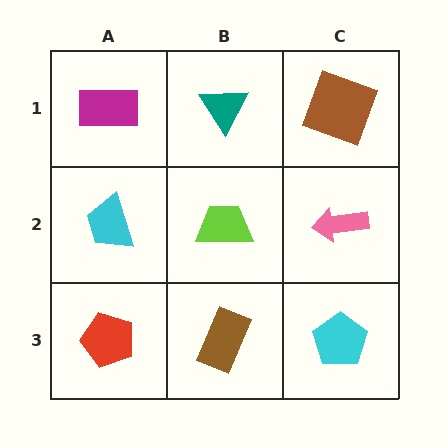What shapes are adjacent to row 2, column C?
A brown square (row 1, column C), a cyan pentagon (row 3, column C), a lime trapezoid (row 2, column B).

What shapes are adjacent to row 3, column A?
A cyan trapezoid (row 2, column A), a brown rectangle (row 3, column B).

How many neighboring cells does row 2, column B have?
4.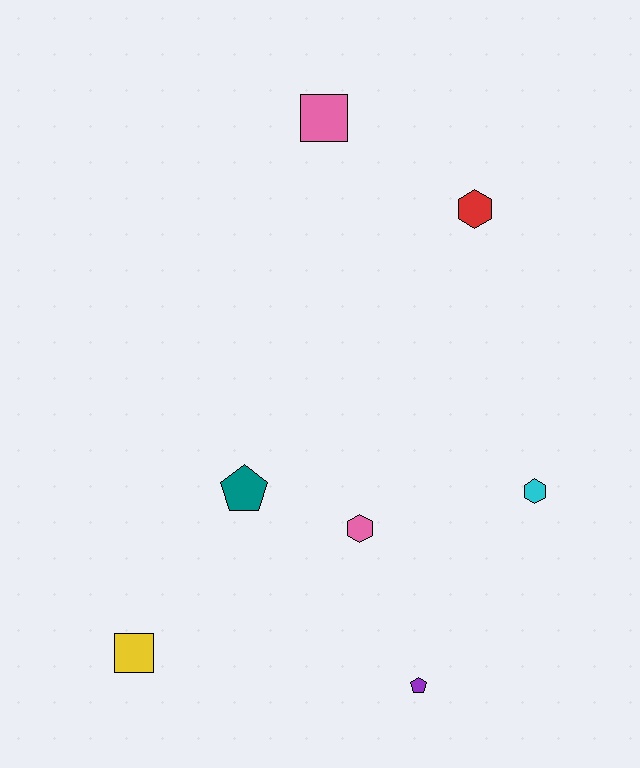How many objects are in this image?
There are 7 objects.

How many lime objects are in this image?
There are no lime objects.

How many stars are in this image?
There are no stars.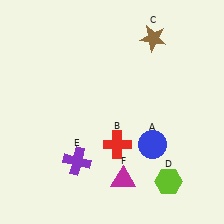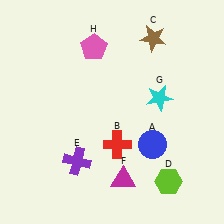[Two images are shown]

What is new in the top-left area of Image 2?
A pink pentagon (H) was added in the top-left area of Image 2.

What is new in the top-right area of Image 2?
A cyan star (G) was added in the top-right area of Image 2.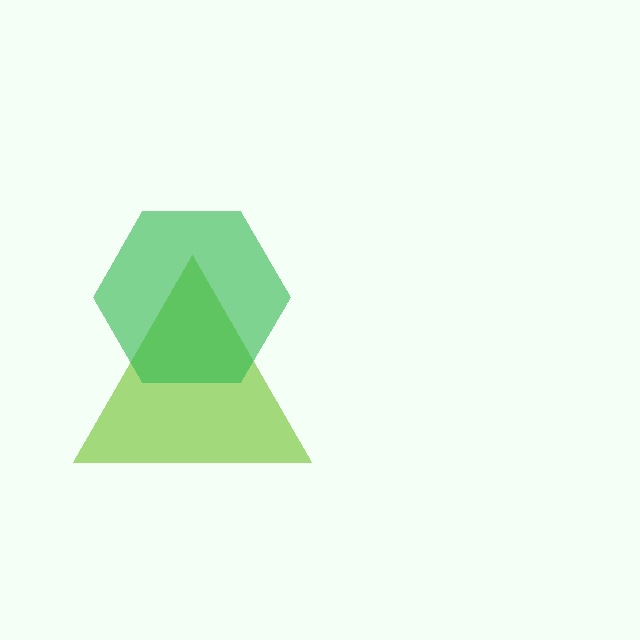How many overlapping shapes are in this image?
There are 2 overlapping shapes in the image.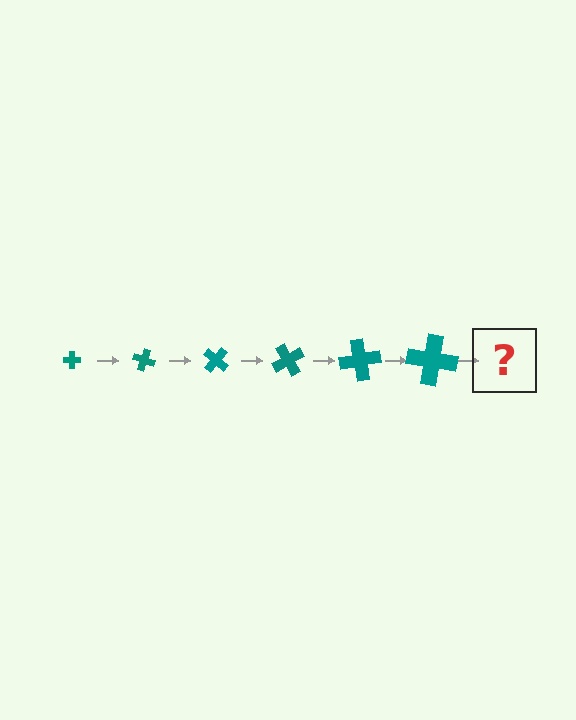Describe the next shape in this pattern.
It should be a cross, larger than the previous one and rotated 120 degrees from the start.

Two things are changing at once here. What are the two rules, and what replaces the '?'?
The two rules are that the cross grows larger each step and it rotates 20 degrees each step. The '?' should be a cross, larger than the previous one and rotated 120 degrees from the start.